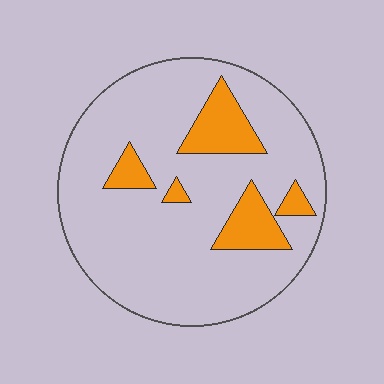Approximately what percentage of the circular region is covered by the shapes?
Approximately 15%.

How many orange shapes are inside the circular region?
5.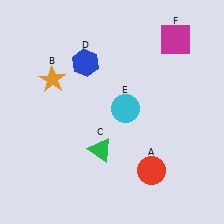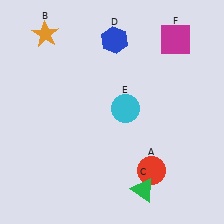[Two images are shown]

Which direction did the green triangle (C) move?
The green triangle (C) moved right.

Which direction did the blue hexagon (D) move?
The blue hexagon (D) moved right.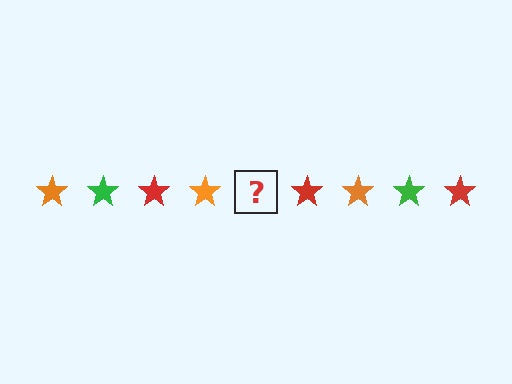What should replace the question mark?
The question mark should be replaced with a green star.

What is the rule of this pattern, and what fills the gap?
The rule is that the pattern cycles through orange, green, red stars. The gap should be filled with a green star.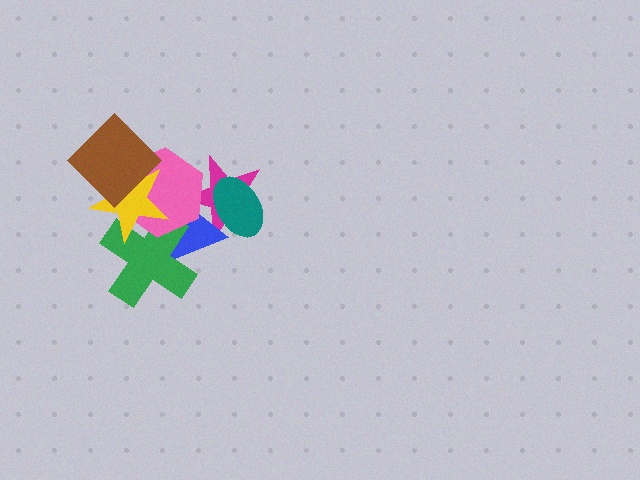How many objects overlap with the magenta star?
3 objects overlap with the magenta star.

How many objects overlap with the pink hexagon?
5 objects overlap with the pink hexagon.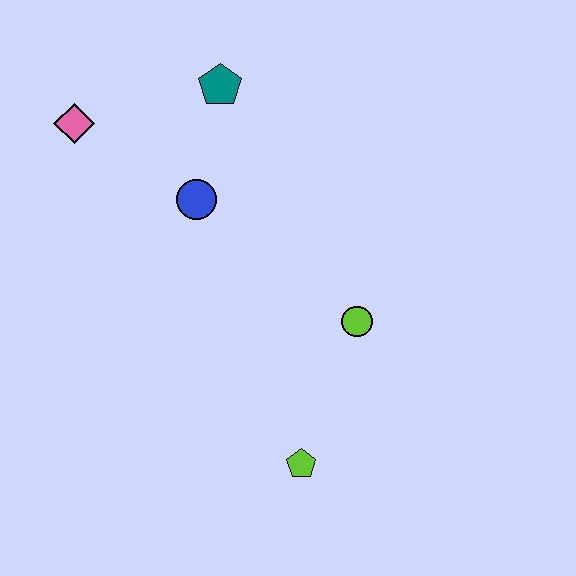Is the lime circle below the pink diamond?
Yes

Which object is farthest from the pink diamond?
The lime pentagon is farthest from the pink diamond.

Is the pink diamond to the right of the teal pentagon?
No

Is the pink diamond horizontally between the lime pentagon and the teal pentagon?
No